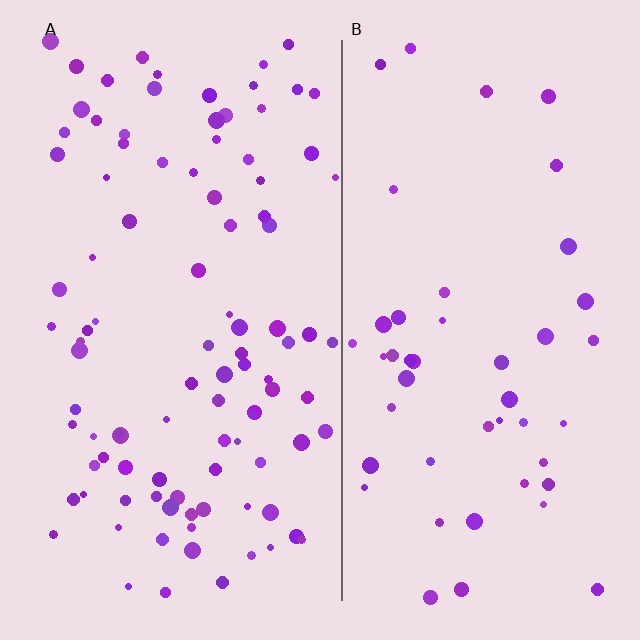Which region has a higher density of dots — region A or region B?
A (the left).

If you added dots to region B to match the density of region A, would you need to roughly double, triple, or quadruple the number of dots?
Approximately double.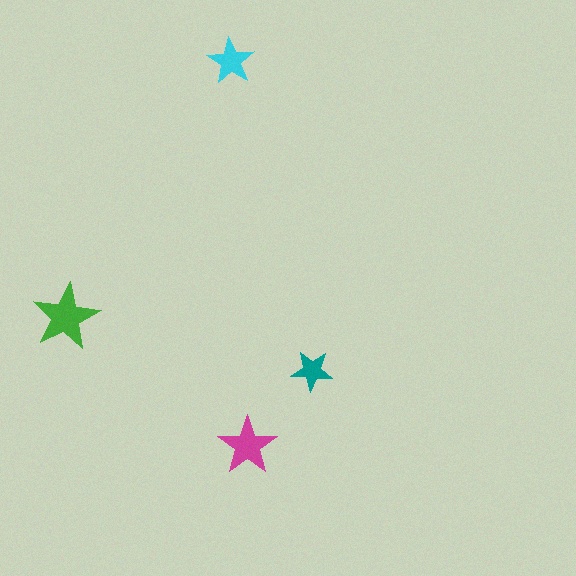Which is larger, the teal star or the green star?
The green one.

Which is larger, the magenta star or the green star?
The green one.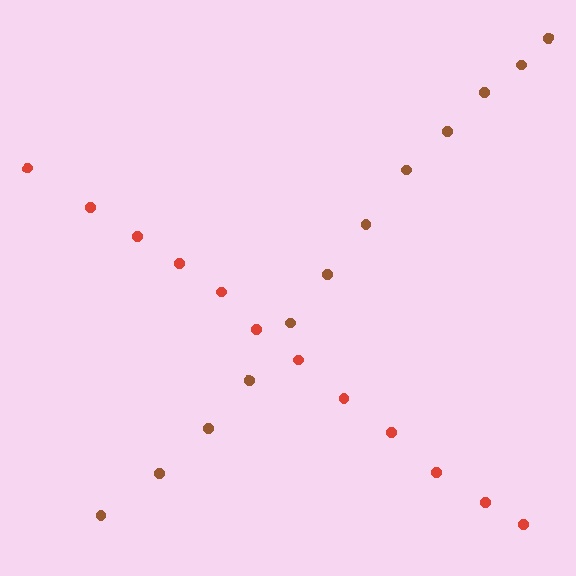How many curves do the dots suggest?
There are 2 distinct paths.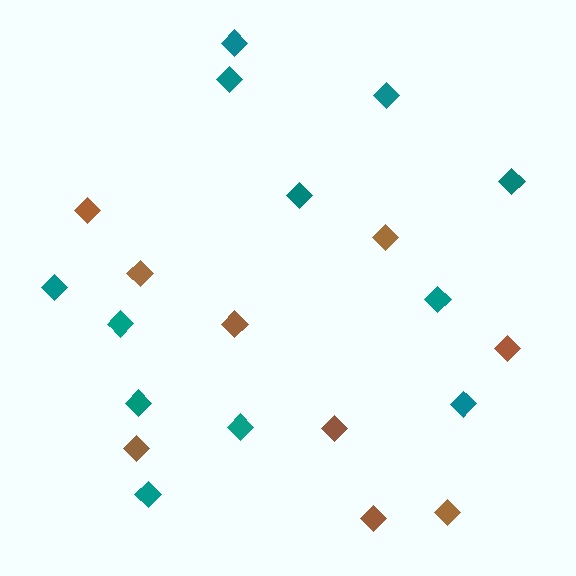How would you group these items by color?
There are 2 groups: one group of brown diamonds (9) and one group of teal diamonds (12).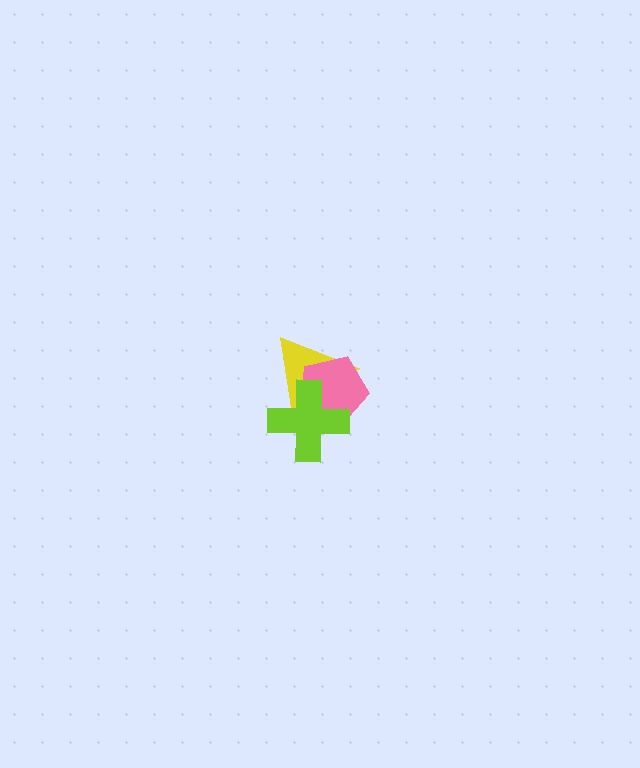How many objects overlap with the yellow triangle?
2 objects overlap with the yellow triangle.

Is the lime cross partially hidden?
No, no other shape covers it.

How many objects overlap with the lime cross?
2 objects overlap with the lime cross.